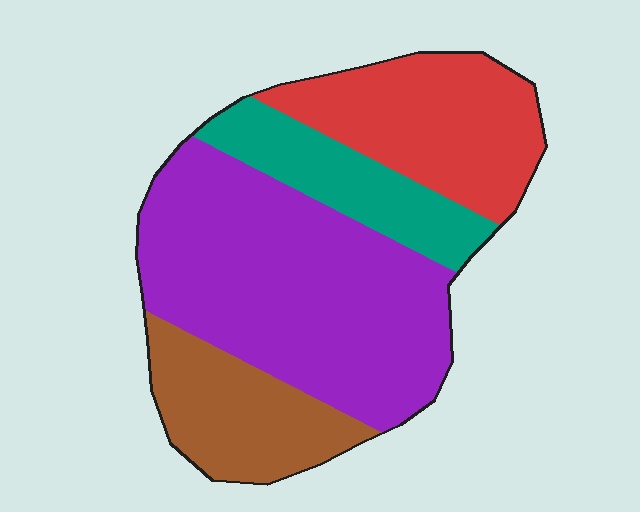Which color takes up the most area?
Purple, at roughly 45%.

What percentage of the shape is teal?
Teal covers around 15% of the shape.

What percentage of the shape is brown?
Brown takes up between a sixth and a third of the shape.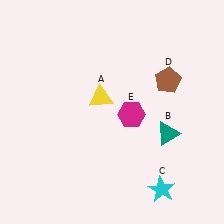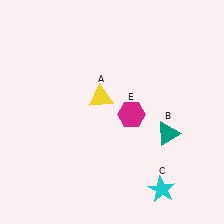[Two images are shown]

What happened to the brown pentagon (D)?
The brown pentagon (D) was removed in Image 2. It was in the top-right area of Image 1.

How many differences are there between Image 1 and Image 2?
There is 1 difference between the two images.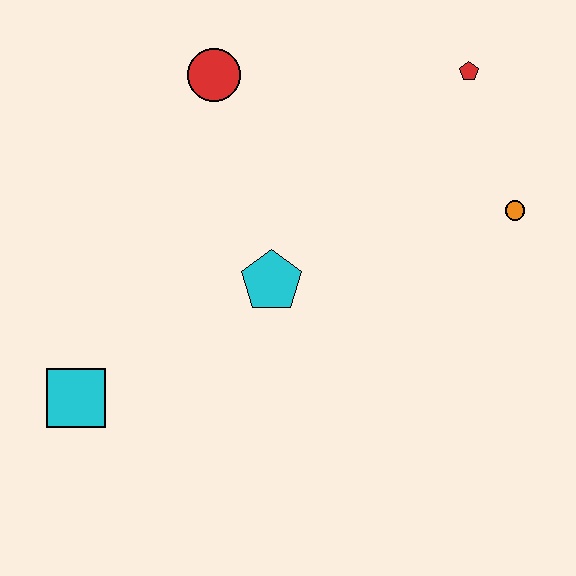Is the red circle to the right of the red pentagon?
No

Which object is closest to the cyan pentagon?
The red circle is closest to the cyan pentagon.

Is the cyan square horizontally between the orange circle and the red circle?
No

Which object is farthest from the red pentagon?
The cyan square is farthest from the red pentagon.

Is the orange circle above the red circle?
No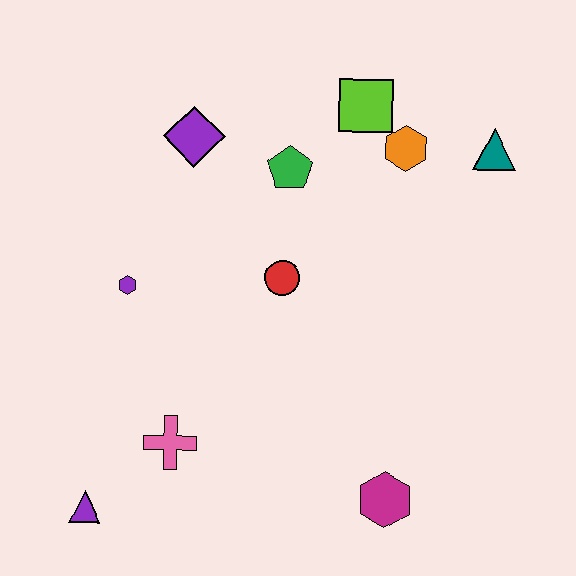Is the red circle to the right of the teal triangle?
No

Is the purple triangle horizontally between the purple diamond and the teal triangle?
No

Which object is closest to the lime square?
The orange hexagon is closest to the lime square.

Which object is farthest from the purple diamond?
The magenta hexagon is farthest from the purple diamond.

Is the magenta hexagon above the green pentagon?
No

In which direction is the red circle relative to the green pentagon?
The red circle is below the green pentagon.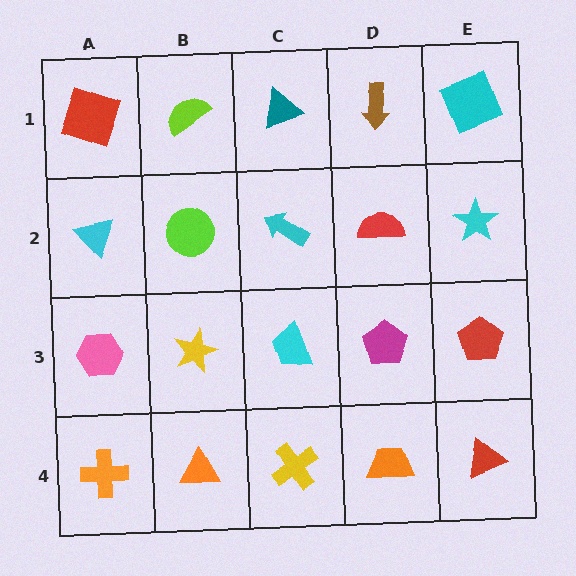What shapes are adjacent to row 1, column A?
A cyan triangle (row 2, column A), a lime semicircle (row 1, column B).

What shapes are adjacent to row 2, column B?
A lime semicircle (row 1, column B), a yellow star (row 3, column B), a cyan triangle (row 2, column A), a cyan arrow (row 2, column C).